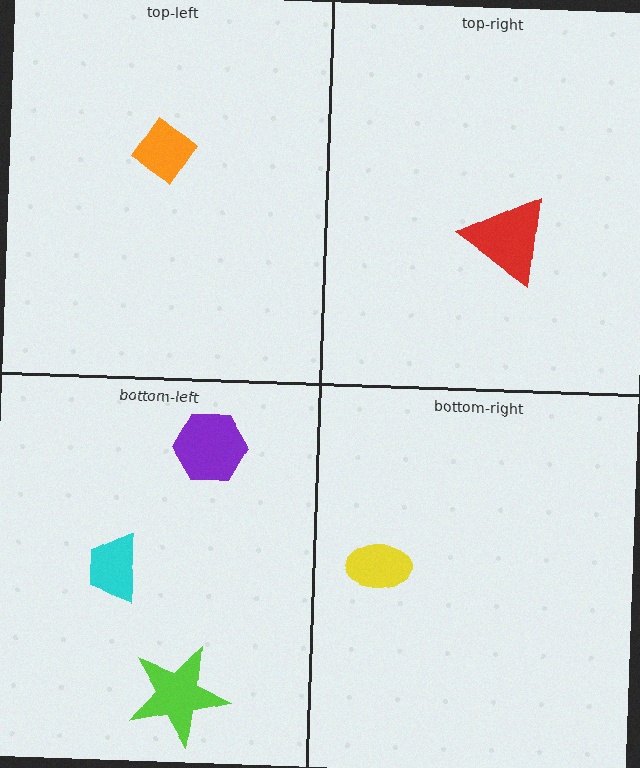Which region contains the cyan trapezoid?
The bottom-left region.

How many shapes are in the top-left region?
1.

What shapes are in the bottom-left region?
The lime star, the cyan trapezoid, the purple hexagon.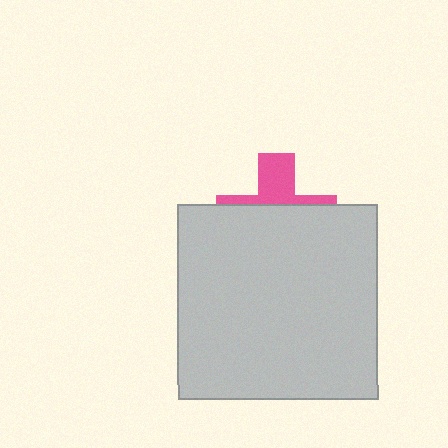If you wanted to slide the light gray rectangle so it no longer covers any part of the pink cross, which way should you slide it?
Slide it down — that is the most direct way to separate the two shapes.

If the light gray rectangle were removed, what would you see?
You would see the complete pink cross.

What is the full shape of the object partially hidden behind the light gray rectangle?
The partially hidden object is a pink cross.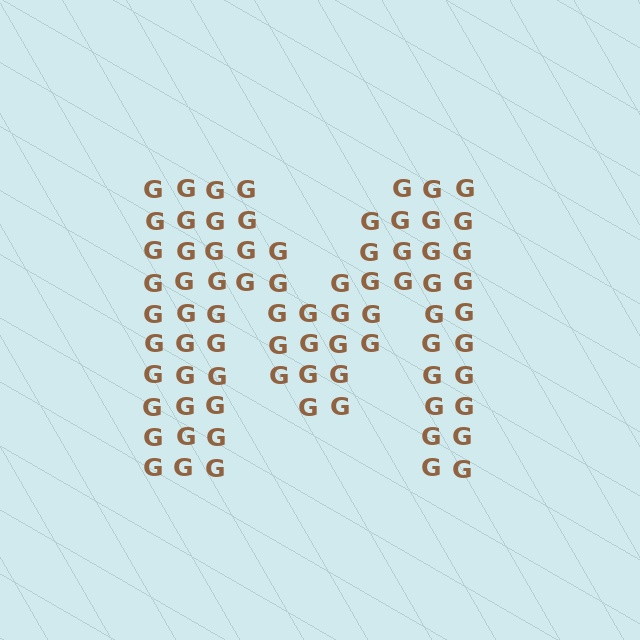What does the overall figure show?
The overall figure shows the letter M.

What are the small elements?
The small elements are letter G's.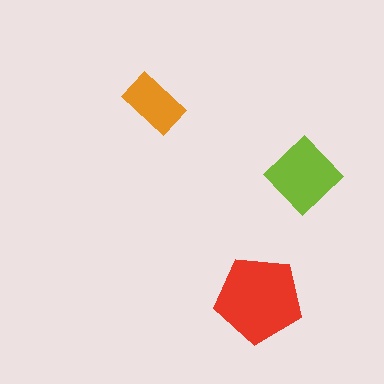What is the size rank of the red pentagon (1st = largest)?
1st.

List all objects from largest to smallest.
The red pentagon, the lime diamond, the orange rectangle.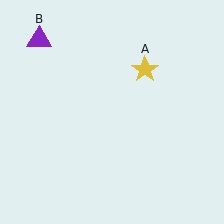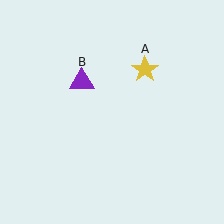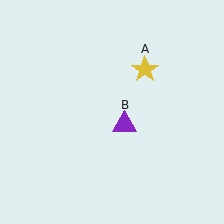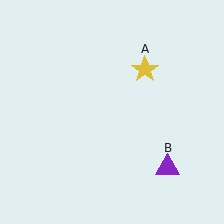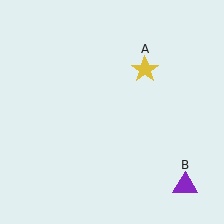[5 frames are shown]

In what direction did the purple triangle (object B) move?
The purple triangle (object B) moved down and to the right.